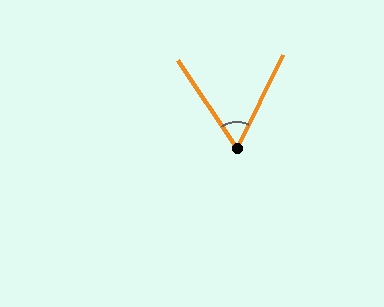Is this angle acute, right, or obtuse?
It is acute.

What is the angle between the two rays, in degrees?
Approximately 60 degrees.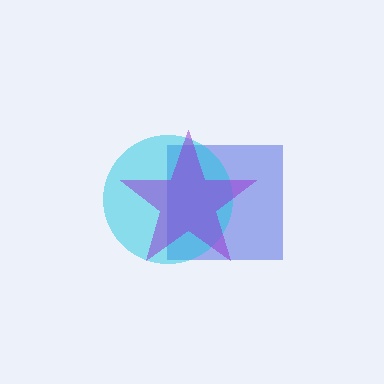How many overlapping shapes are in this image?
There are 3 overlapping shapes in the image.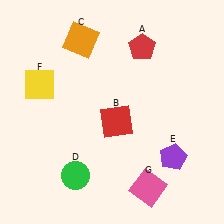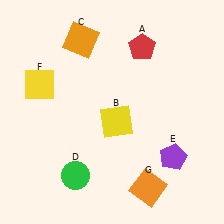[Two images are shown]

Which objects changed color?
B changed from red to yellow. G changed from pink to orange.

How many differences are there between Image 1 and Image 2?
There are 2 differences between the two images.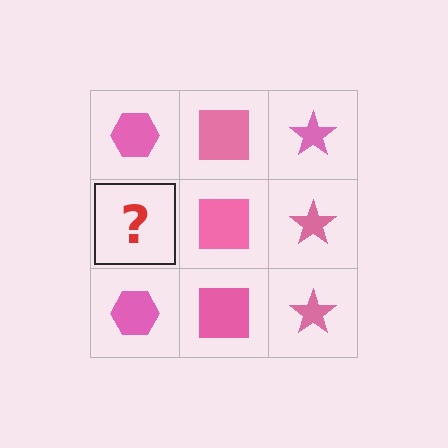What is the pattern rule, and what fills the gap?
The rule is that each column has a consistent shape. The gap should be filled with a pink hexagon.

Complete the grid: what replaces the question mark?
The question mark should be replaced with a pink hexagon.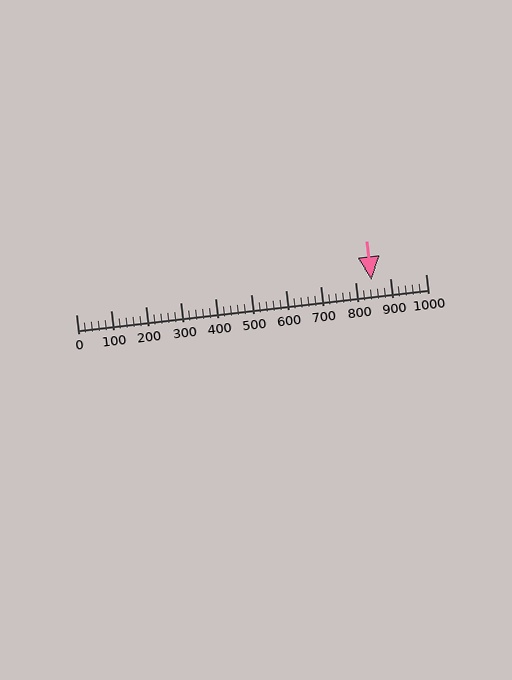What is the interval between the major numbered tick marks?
The major tick marks are spaced 100 units apart.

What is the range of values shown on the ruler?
The ruler shows values from 0 to 1000.